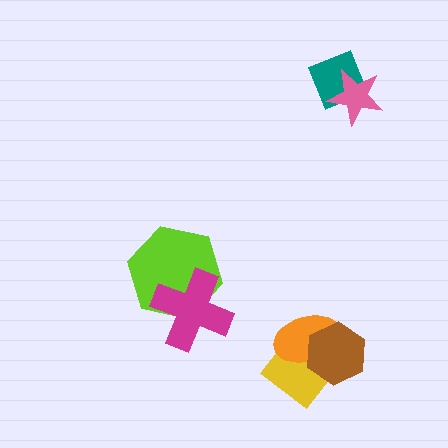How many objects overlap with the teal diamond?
1 object overlaps with the teal diamond.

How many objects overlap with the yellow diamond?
2 objects overlap with the yellow diamond.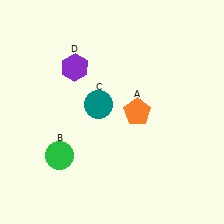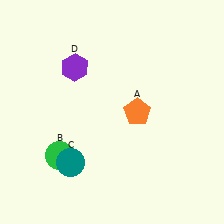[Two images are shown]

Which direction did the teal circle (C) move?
The teal circle (C) moved down.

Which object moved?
The teal circle (C) moved down.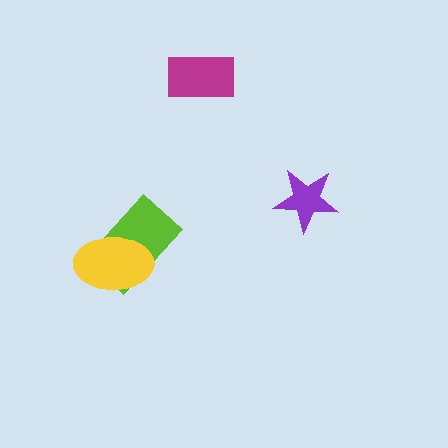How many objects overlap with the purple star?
0 objects overlap with the purple star.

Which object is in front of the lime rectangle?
The yellow ellipse is in front of the lime rectangle.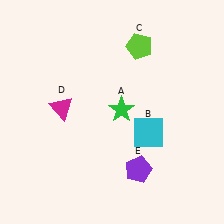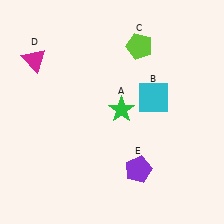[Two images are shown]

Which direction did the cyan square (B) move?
The cyan square (B) moved up.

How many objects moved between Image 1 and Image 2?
2 objects moved between the two images.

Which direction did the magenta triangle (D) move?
The magenta triangle (D) moved up.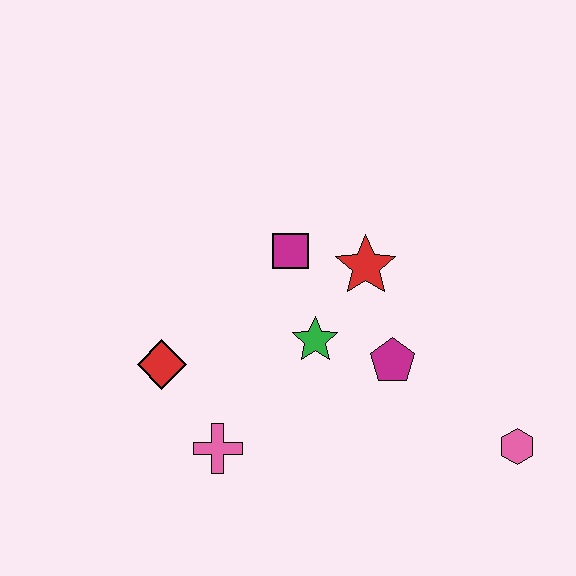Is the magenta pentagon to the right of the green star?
Yes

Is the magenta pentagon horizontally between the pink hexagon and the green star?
Yes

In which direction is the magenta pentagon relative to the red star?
The magenta pentagon is below the red star.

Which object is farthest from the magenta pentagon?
The red diamond is farthest from the magenta pentagon.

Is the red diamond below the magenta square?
Yes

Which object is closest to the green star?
The magenta pentagon is closest to the green star.